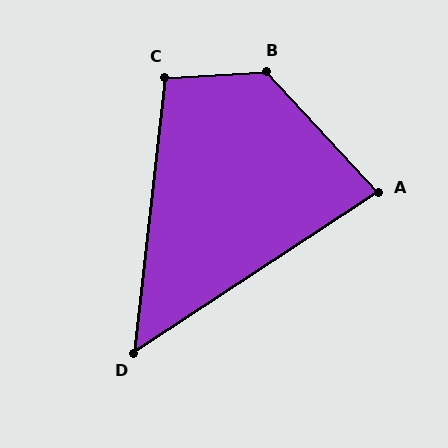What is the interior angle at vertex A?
Approximately 80 degrees (acute).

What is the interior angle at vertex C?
Approximately 100 degrees (obtuse).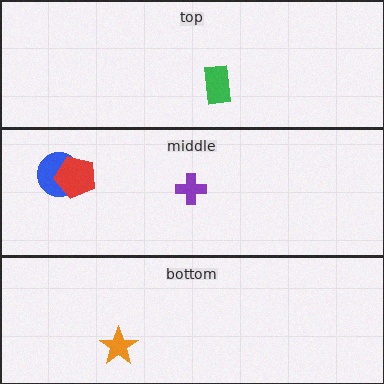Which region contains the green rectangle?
The top region.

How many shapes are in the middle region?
3.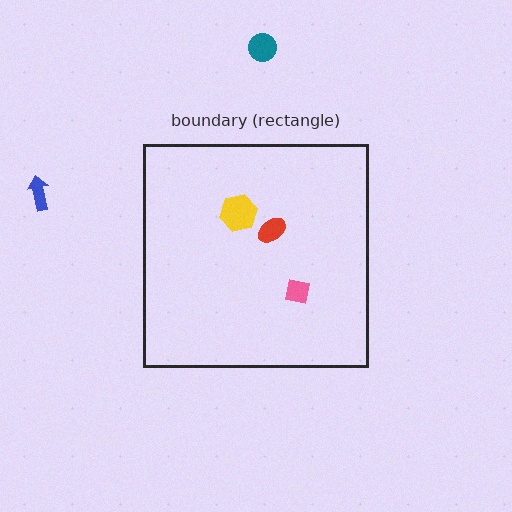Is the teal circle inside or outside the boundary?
Outside.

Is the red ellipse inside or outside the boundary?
Inside.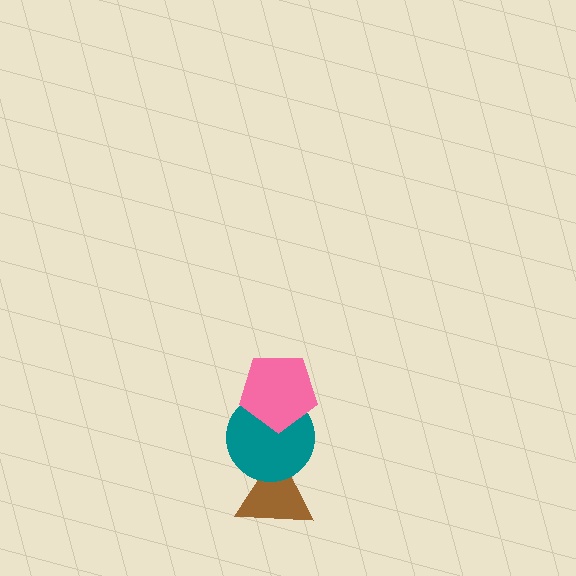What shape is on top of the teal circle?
The pink pentagon is on top of the teal circle.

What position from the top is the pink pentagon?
The pink pentagon is 1st from the top.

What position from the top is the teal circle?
The teal circle is 2nd from the top.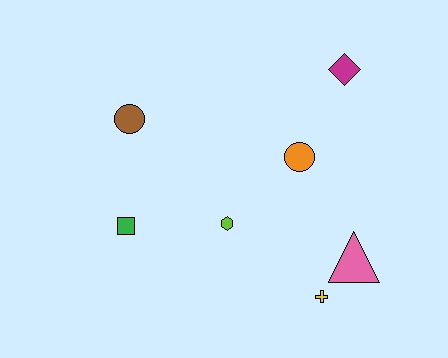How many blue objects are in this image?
There are no blue objects.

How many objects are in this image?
There are 7 objects.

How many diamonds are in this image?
There is 1 diamond.